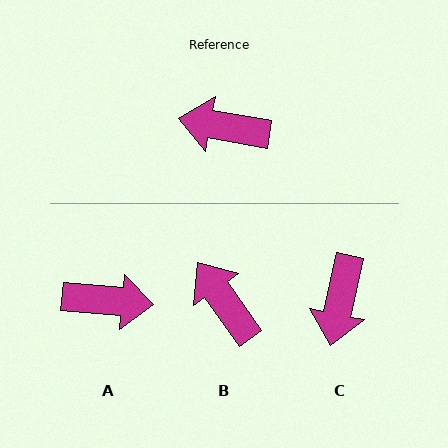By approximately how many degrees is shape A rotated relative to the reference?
Approximately 175 degrees clockwise.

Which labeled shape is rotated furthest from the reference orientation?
A, about 175 degrees away.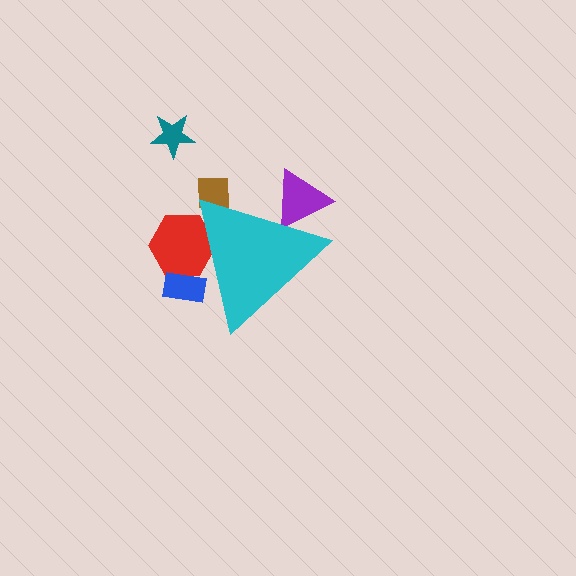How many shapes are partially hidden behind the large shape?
4 shapes are partially hidden.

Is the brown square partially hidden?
Yes, the brown square is partially hidden behind the cyan triangle.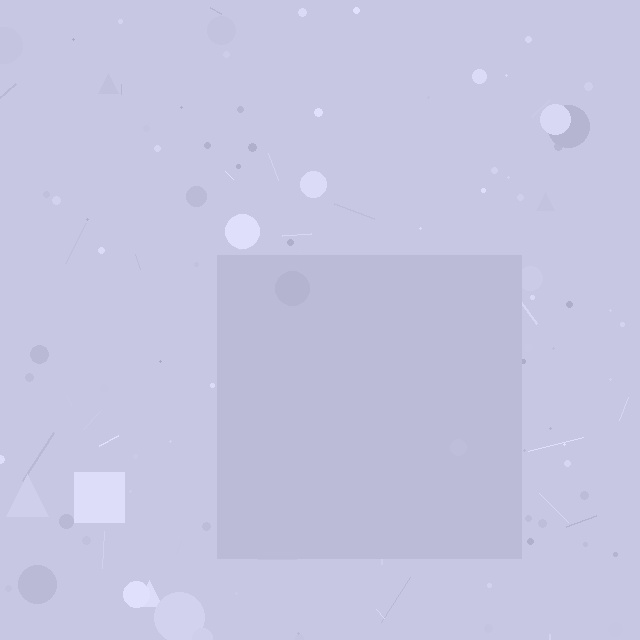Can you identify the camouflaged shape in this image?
The camouflaged shape is a square.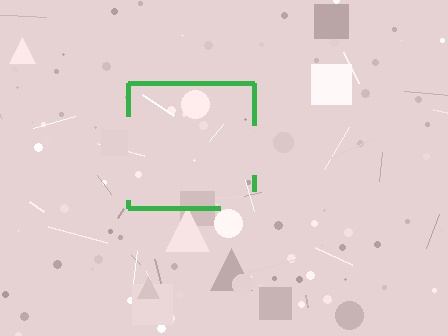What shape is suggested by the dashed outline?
The dashed outline suggests a square.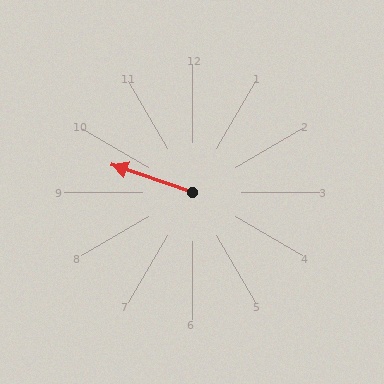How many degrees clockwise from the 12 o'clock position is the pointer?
Approximately 289 degrees.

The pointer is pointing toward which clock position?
Roughly 10 o'clock.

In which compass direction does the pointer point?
West.